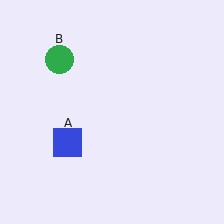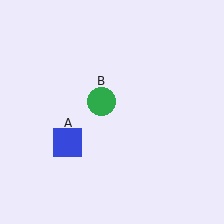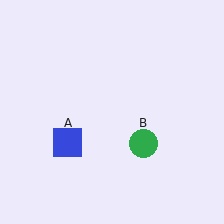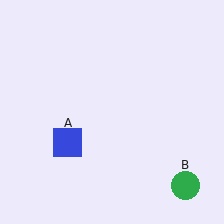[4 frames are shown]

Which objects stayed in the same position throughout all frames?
Blue square (object A) remained stationary.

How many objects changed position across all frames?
1 object changed position: green circle (object B).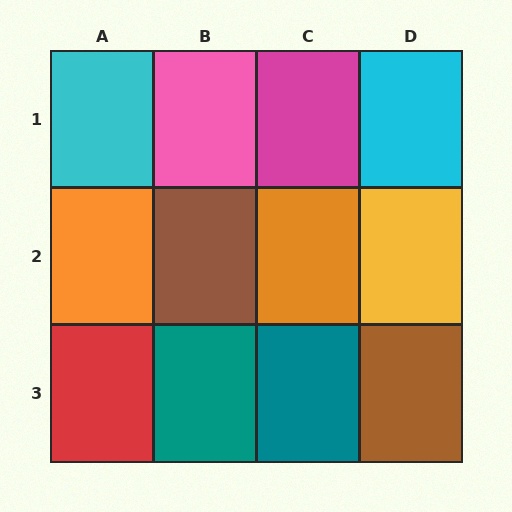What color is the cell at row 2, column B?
Brown.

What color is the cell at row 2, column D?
Yellow.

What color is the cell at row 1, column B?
Pink.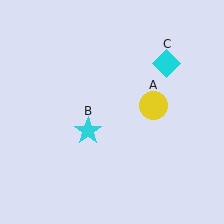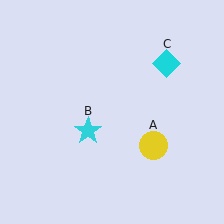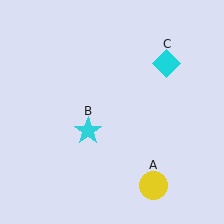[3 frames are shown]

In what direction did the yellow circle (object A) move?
The yellow circle (object A) moved down.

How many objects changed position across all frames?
1 object changed position: yellow circle (object A).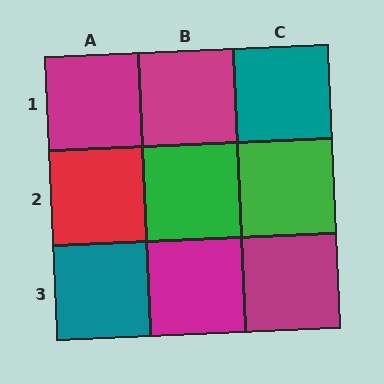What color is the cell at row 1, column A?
Magenta.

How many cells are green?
2 cells are green.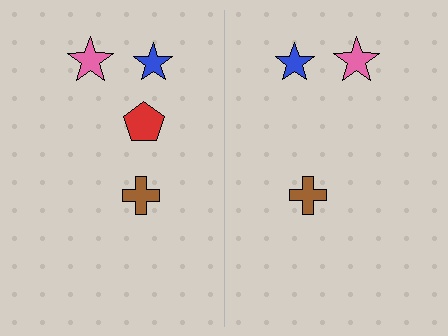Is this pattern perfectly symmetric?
No, the pattern is not perfectly symmetric. A red pentagon is missing from the right side.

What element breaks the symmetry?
A red pentagon is missing from the right side.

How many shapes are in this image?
There are 7 shapes in this image.